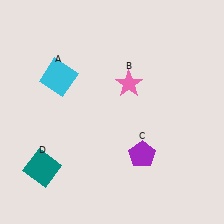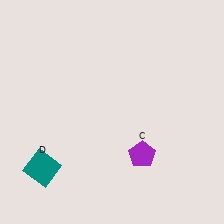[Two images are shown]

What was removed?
The pink star (B), the cyan square (A) were removed in Image 2.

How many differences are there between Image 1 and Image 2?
There are 2 differences between the two images.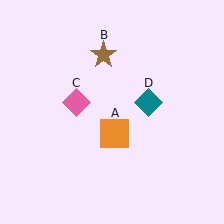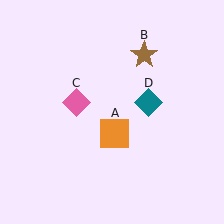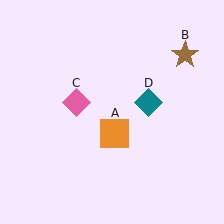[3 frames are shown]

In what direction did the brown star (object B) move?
The brown star (object B) moved right.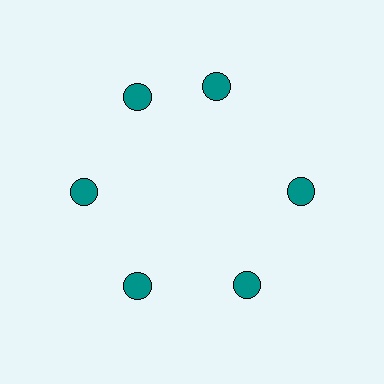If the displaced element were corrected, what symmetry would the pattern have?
It would have 6-fold rotational symmetry — the pattern would map onto itself every 60 degrees.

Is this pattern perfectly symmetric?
No. The 6 teal circles are arranged in a ring, but one element near the 1 o'clock position is rotated out of alignment along the ring, breaking the 6-fold rotational symmetry.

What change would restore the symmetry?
The symmetry would be restored by rotating it back into even spacing with its neighbors so that all 6 circles sit at equal angles and equal distance from the center.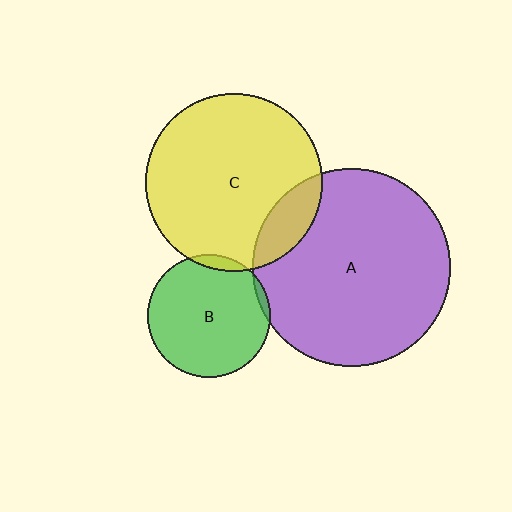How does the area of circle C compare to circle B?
Approximately 2.1 times.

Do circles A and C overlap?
Yes.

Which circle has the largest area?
Circle A (purple).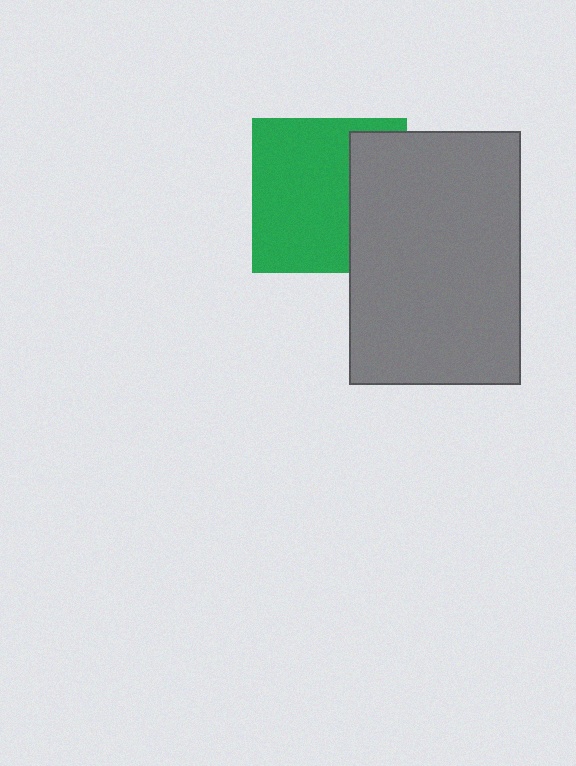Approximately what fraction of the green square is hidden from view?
Roughly 34% of the green square is hidden behind the gray rectangle.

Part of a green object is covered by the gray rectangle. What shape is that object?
It is a square.